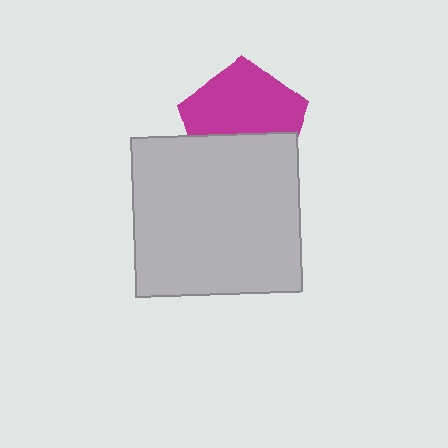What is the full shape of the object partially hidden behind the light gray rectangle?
The partially hidden object is a magenta pentagon.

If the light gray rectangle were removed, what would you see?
You would see the complete magenta pentagon.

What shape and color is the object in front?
The object in front is a light gray rectangle.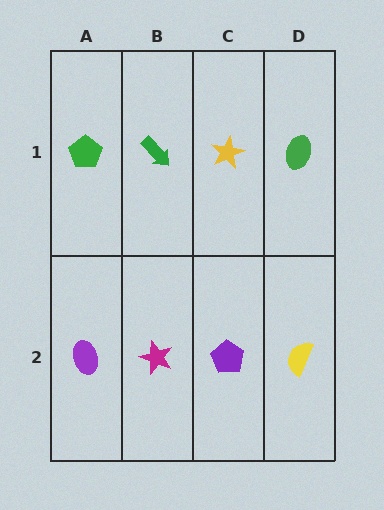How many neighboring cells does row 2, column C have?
3.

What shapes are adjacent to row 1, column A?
A purple ellipse (row 2, column A), a green arrow (row 1, column B).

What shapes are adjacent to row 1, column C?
A purple pentagon (row 2, column C), a green arrow (row 1, column B), a green ellipse (row 1, column D).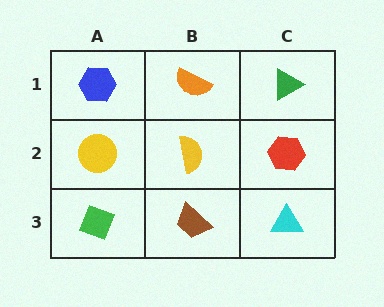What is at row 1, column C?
A green triangle.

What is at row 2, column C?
A red hexagon.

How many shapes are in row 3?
3 shapes.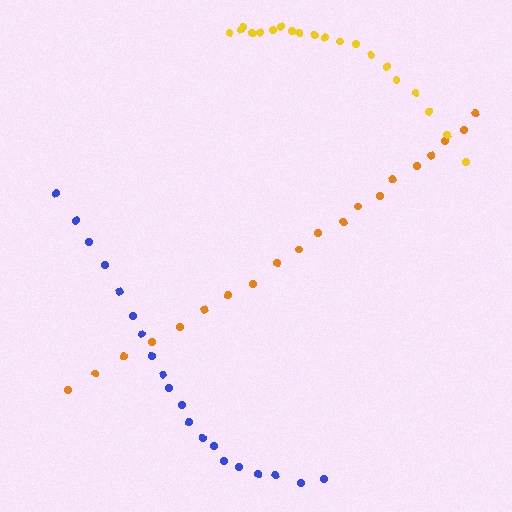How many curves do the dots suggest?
There are 3 distinct paths.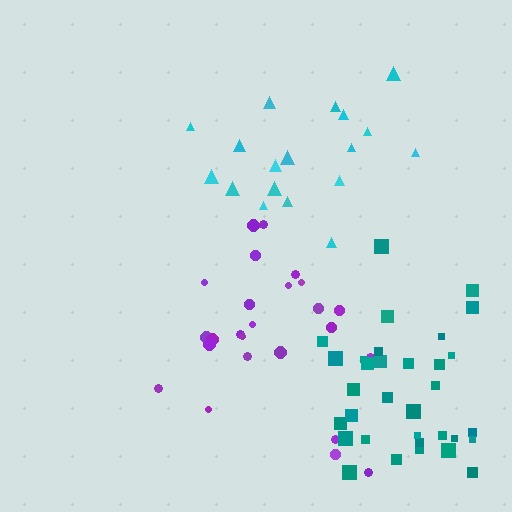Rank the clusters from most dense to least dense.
teal, cyan, purple.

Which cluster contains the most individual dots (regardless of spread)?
Teal (34).